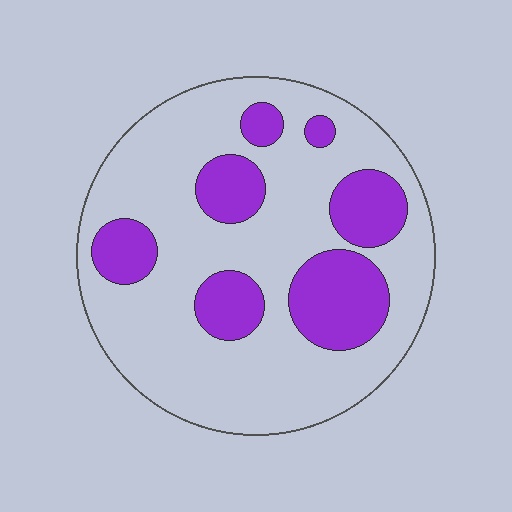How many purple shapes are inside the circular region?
7.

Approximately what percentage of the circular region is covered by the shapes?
Approximately 25%.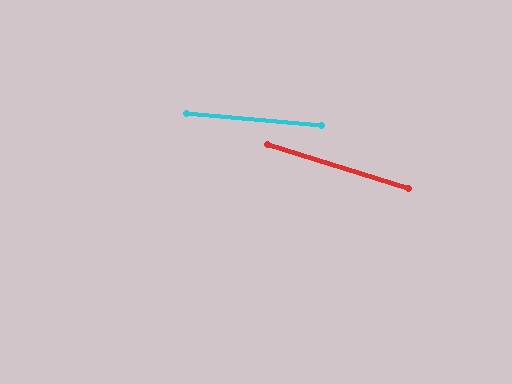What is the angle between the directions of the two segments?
Approximately 12 degrees.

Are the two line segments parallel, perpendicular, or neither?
Neither parallel nor perpendicular — they differ by about 12°.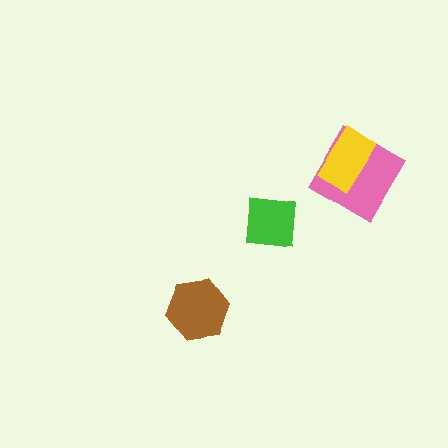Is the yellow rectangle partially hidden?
No, no other shape covers it.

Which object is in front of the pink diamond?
The yellow rectangle is in front of the pink diamond.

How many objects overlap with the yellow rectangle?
1 object overlaps with the yellow rectangle.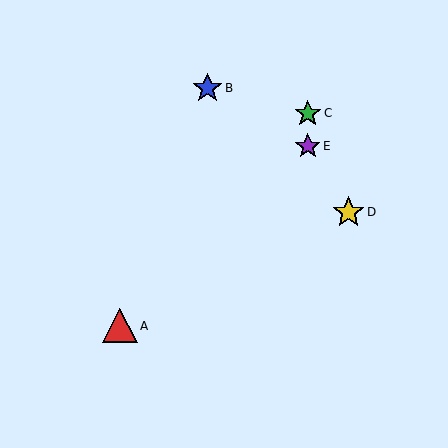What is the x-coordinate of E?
Object E is at x≈308.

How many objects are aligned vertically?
2 objects (C, E) are aligned vertically.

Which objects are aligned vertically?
Objects C, E are aligned vertically.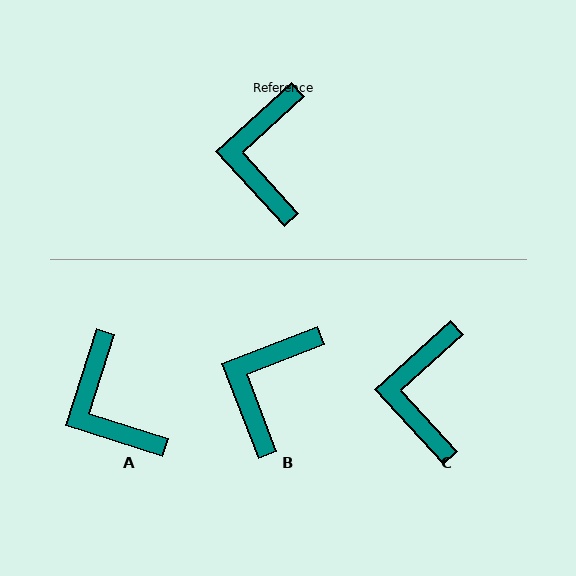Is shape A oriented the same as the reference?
No, it is off by about 30 degrees.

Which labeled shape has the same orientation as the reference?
C.